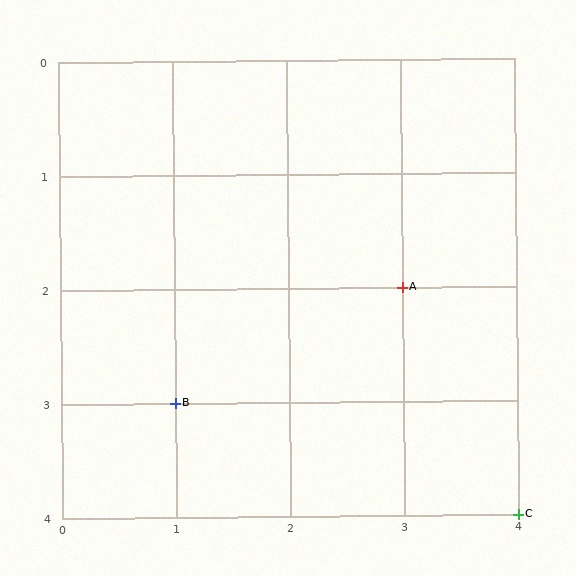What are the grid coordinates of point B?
Point B is at grid coordinates (1, 3).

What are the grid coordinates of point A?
Point A is at grid coordinates (3, 2).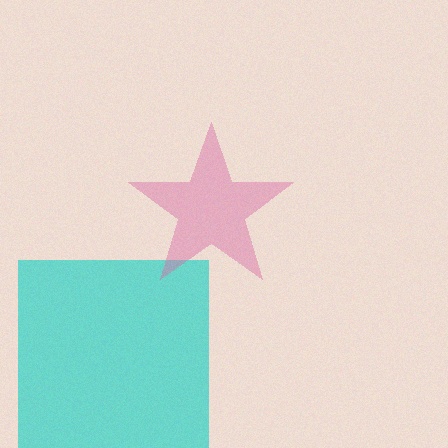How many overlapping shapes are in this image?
There are 2 overlapping shapes in the image.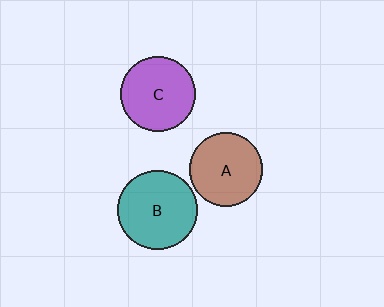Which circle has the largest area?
Circle B (teal).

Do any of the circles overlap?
No, none of the circles overlap.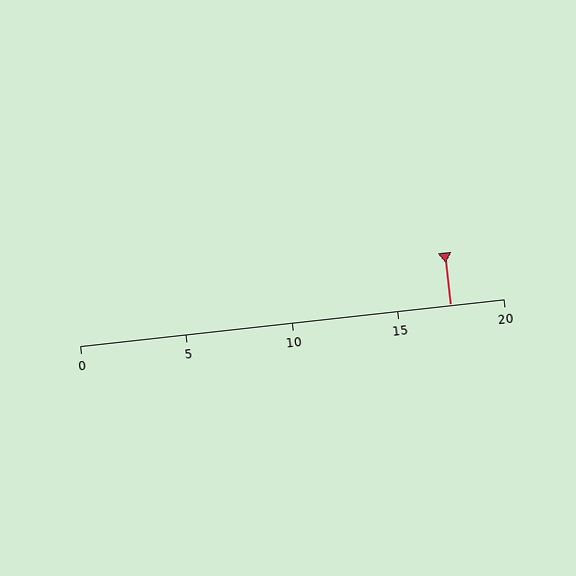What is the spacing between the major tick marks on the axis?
The major ticks are spaced 5 apart.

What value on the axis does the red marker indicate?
The marker indicates approximately 17.5.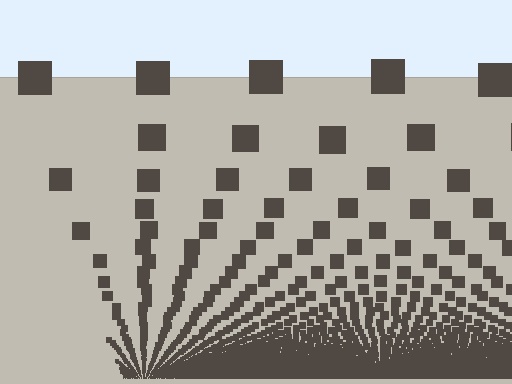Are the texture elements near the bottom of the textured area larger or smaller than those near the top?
Smaller. The gradient is inverted — elements near the bottom are smaller and denser.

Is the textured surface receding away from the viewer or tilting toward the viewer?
The surface appears to tilt toward the viewer. Texture elements get larger and sparser toward the top.